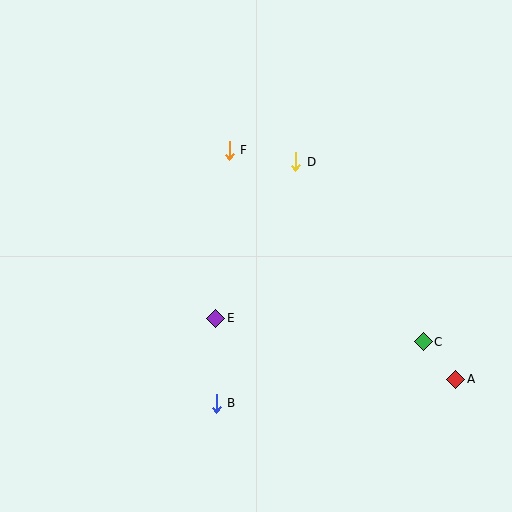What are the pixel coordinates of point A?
Point A is at (456, 379).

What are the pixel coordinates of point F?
Point F is at (229, 150).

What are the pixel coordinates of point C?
Point C is at (423, 342).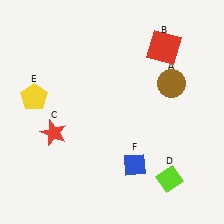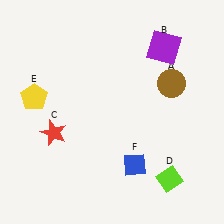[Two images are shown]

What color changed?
The square (B) changed from red in Image 1 to purple in Image 2.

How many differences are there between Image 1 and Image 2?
There is 1 difference between the two images.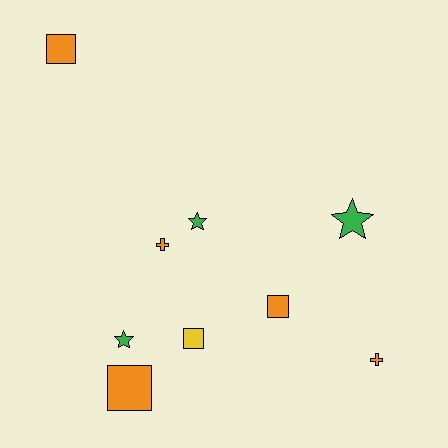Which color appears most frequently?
Orange, with 5 objects.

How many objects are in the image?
There are 9 objects.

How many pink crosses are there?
There are no pink crosses.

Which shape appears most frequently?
Square, with 4 objects.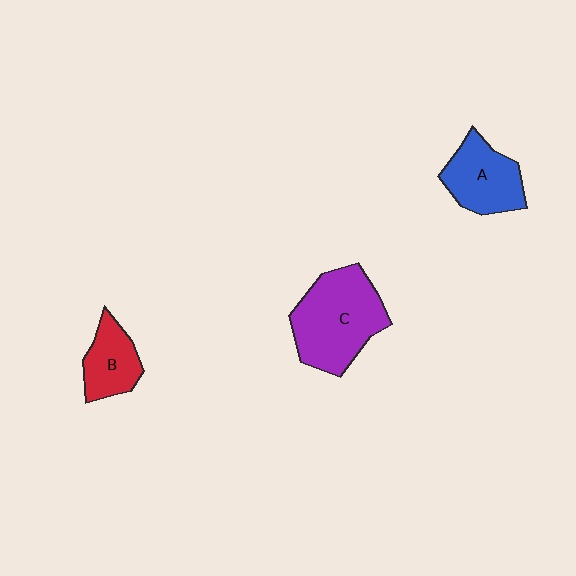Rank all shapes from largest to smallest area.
From largest to smallest: C (purple), A (blue), B (red).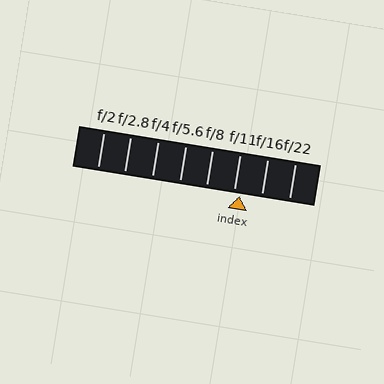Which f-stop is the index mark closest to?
The index mark is closest to f/11.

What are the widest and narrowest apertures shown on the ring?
The widest aperture shown is f/2 and the narrowest is f/22.